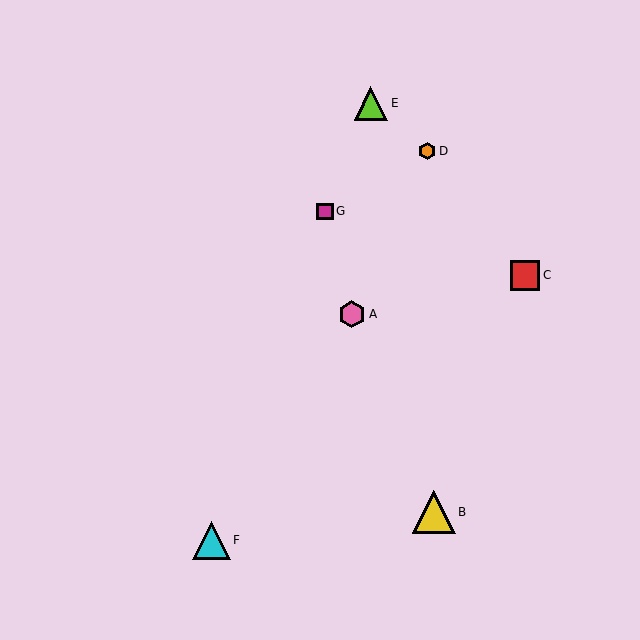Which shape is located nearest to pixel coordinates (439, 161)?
The orange hexagon (labeled D) at (427, 151) is nearest to that location.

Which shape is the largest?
The yellow triangle (labeled B) is the largest.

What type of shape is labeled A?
Shape A is a pink hexagon.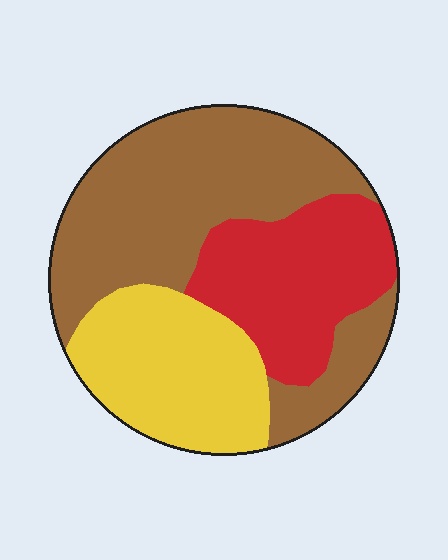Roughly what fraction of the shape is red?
Red covers roughly 25% of the shape.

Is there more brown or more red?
Brown.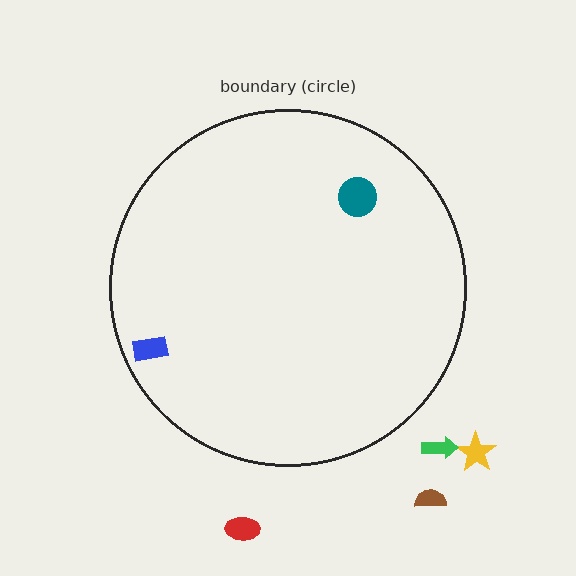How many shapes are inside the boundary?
2 inside, 4 outside.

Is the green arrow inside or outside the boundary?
Outside.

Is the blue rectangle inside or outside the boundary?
Inside.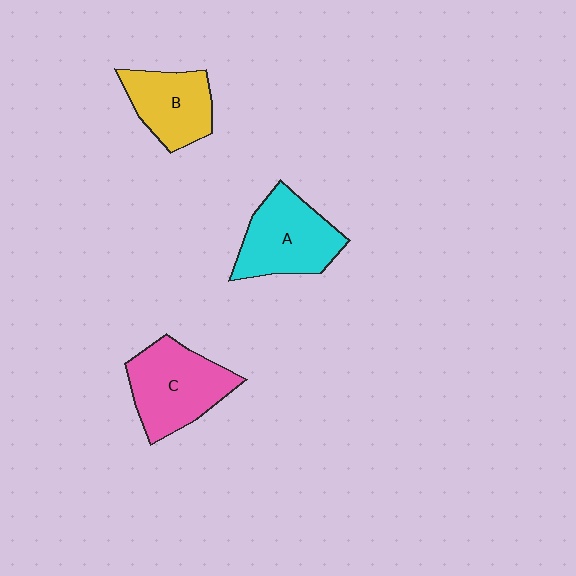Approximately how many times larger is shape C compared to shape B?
Approximately 1.3 times.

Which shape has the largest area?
Shape C (pink).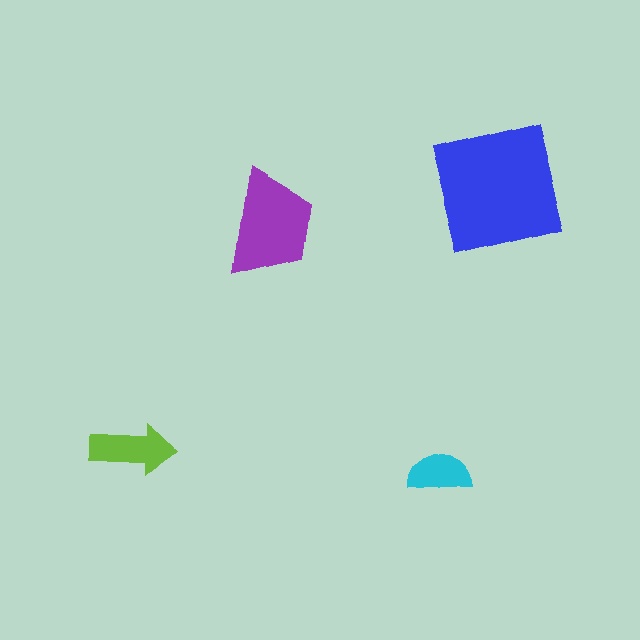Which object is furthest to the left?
The lime arrow is leftmost.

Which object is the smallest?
The cyan semicircle.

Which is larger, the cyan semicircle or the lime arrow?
The lime arrow.